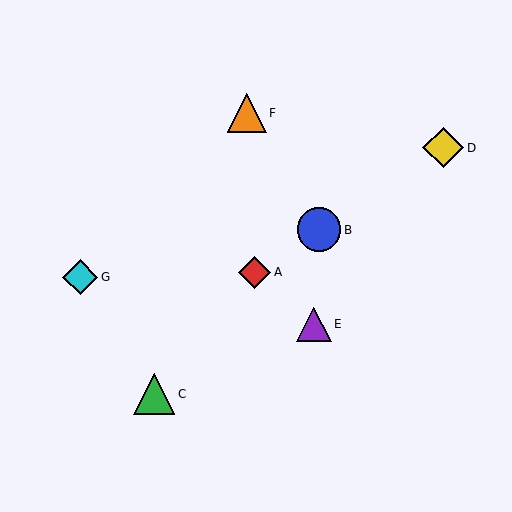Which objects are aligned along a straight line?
Objects A, B, D are aligned along a straight line.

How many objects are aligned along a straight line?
3 objects (A, B, D) are aligned along a straight line.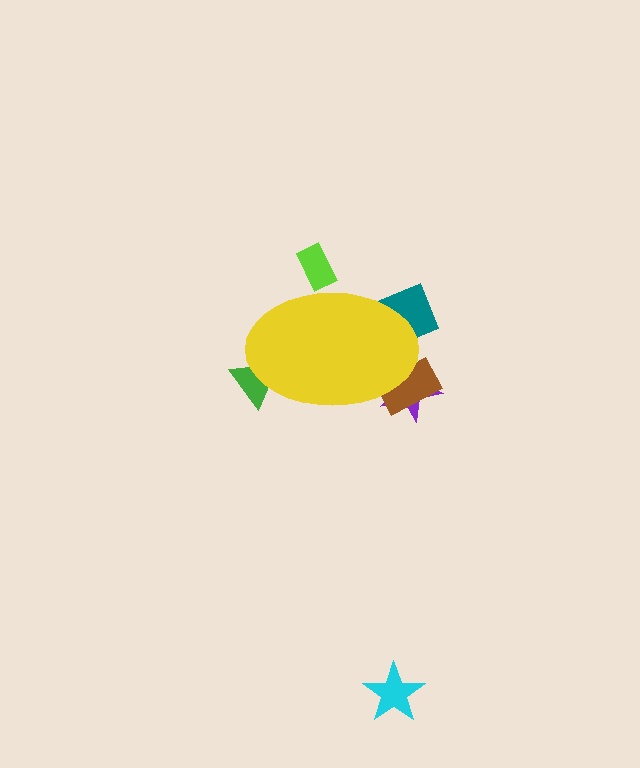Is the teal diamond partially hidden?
Yes, the teal diamond is partially hidden behind the yellow ellipse.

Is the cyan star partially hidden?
No, the cyan star is fully visible.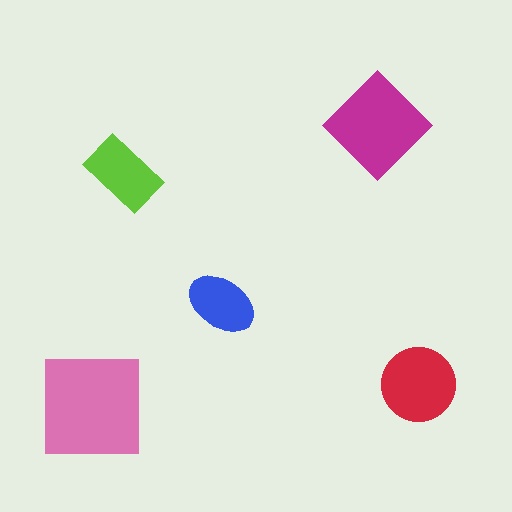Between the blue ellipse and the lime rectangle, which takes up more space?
The lime rectangle.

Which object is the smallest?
The blue ellipse.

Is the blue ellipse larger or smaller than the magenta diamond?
Smaller.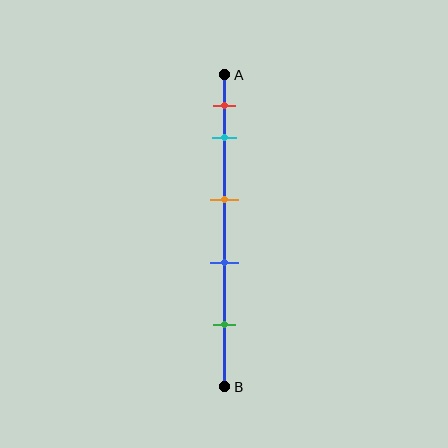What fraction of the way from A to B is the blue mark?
The blue mark is approximately 60% (0.6) of the way from A to B.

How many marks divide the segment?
There are 5 marks dividing the segment.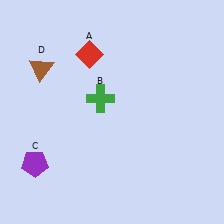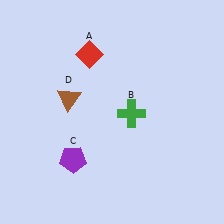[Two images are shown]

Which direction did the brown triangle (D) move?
The brown triangle (D) moved down.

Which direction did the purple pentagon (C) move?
The purple pentagon (C) moved right.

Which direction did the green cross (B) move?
The green cross (B) moved right.